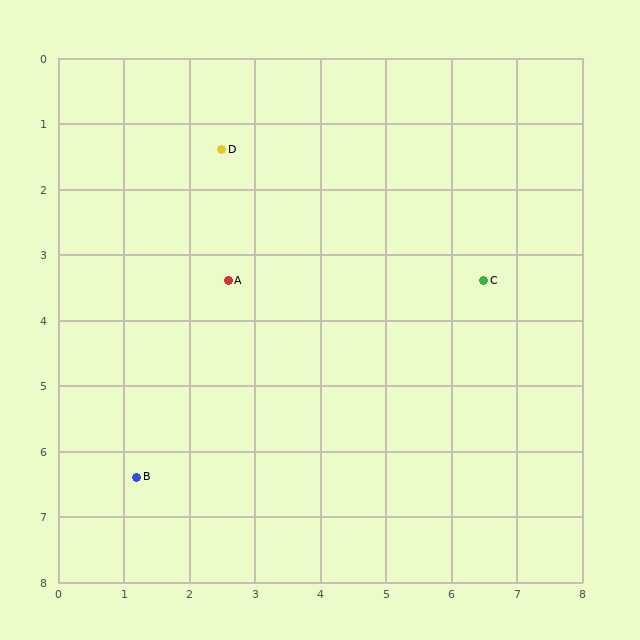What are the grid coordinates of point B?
Point B is at approximately (1.2, 6.4).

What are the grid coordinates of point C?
Point C is at approximately (6.5, 3.4).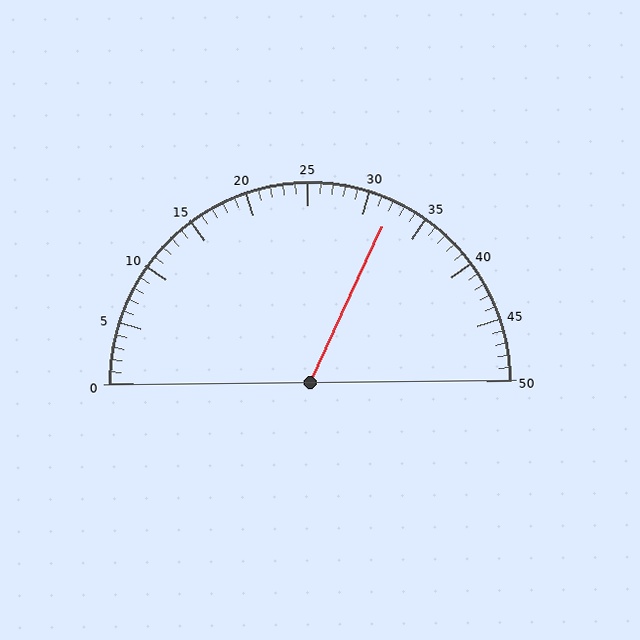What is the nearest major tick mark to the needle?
The nearest major tick mark is 30.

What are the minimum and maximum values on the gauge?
The gauge ranges from 0 to 50.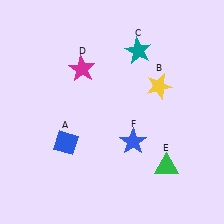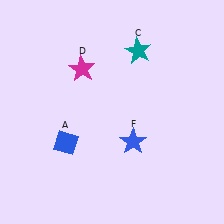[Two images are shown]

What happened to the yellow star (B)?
The yellow star (B) was removed in Image 2. It was in the top-right area of Image 1.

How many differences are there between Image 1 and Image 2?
There are 2 differences between the two images.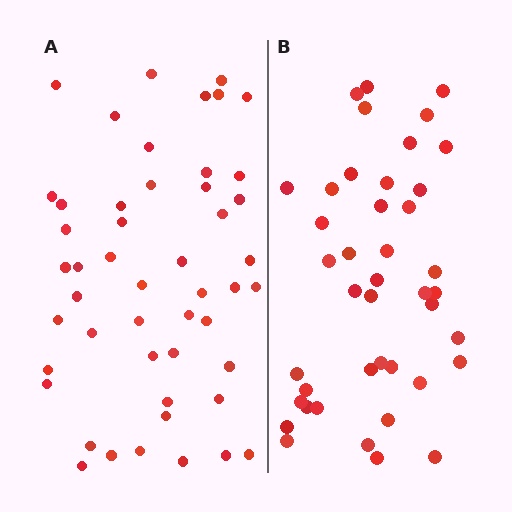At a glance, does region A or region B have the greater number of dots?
Region A (the left region) has more dots.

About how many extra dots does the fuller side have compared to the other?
Region A has roughly 8 or so more dots than region B.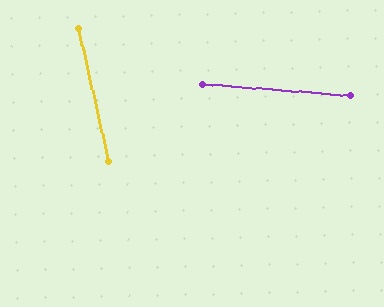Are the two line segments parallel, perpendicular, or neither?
Neither parallel nor perpendicular — they differ by about 73°.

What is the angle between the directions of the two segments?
Approximately 73 degrees.